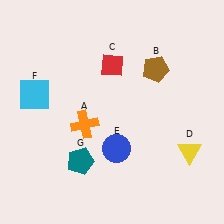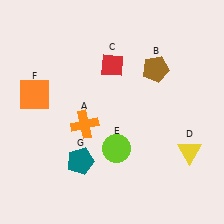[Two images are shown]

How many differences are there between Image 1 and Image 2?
There are 2 differences between the two images.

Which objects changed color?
E changed from blue to lime. F changed from cyan to orange.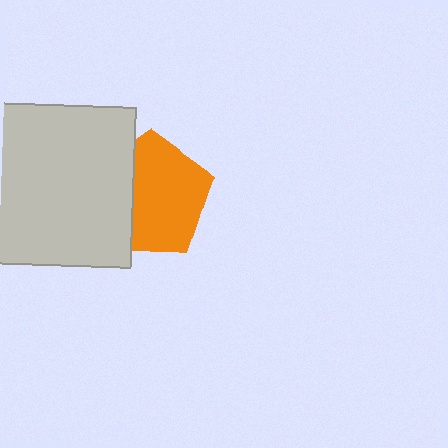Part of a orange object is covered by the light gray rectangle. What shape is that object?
It is a pentagon.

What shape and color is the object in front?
The object in front is a light gray rectangle.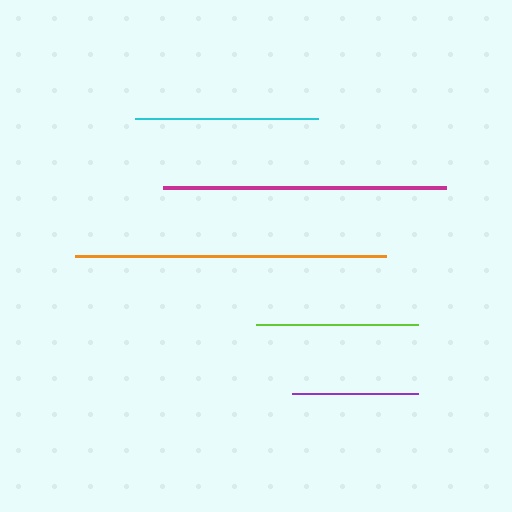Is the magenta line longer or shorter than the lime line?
The magenta line is longer than the lime line.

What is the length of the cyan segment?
The cyan segment is approximately 183 pixels long.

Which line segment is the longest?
The orange line is the longest at approximately 311 pixels.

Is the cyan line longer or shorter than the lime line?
The cyan line is longer than the lime line.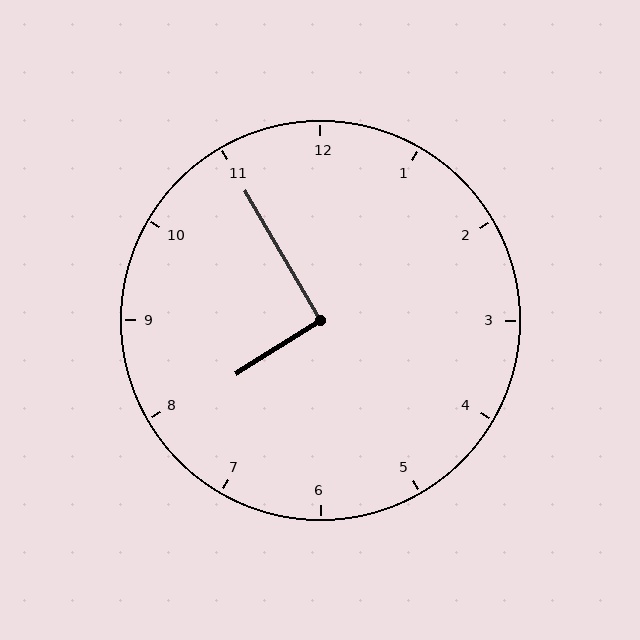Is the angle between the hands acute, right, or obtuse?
It is right.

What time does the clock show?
7:55.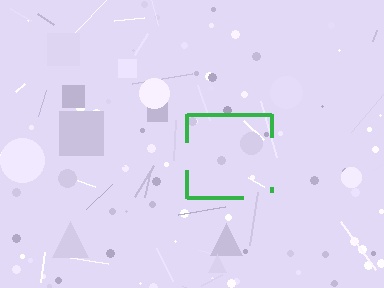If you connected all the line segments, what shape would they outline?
They would outline a square.